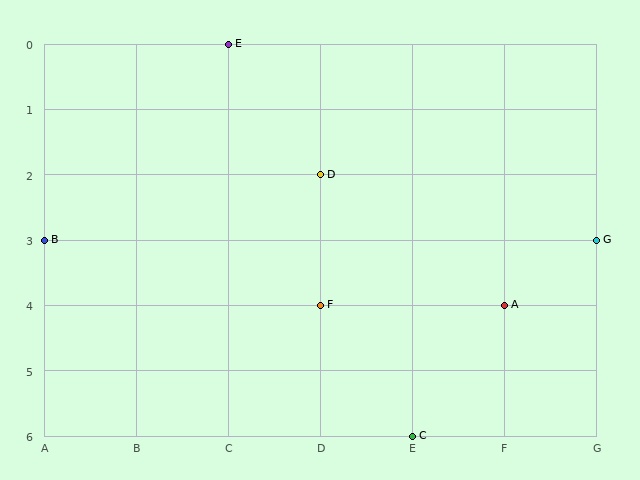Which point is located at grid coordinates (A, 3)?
Point B is at (A, 3).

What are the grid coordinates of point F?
Point F is at grid coordinates (D, 4).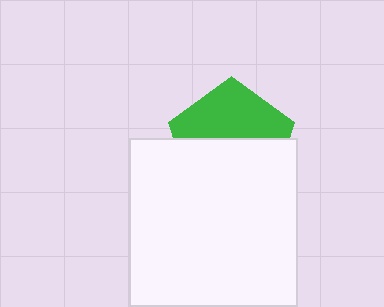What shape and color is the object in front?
The object in front is a white square.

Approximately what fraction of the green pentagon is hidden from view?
Roughly 55% of the green pentagon is hidden behind the white square.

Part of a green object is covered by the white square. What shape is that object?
It is a pentagon.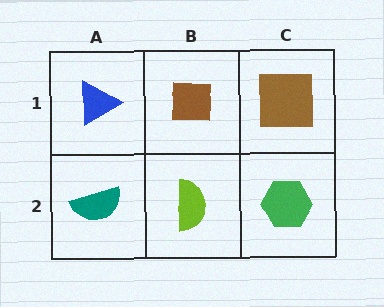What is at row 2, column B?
A lime semicircle.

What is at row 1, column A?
A blue triangle.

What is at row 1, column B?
A brown square.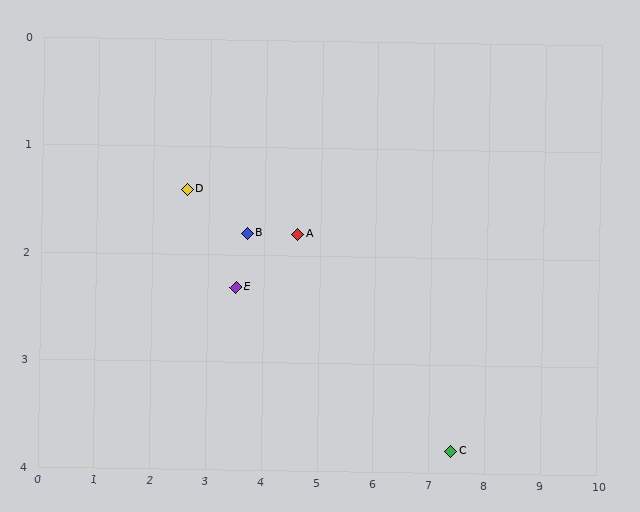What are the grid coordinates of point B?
Point B is at approximately (3.7, 1.8).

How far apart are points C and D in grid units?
Points C and D are about 5.4 grid units apart.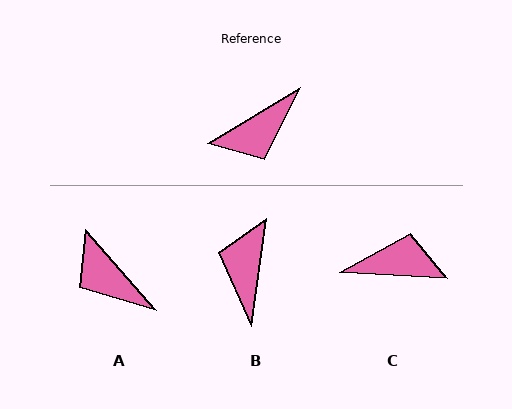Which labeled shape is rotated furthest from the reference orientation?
C, about 146 degrees away.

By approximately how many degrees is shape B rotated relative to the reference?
Approximately 129 degrees clockwise.